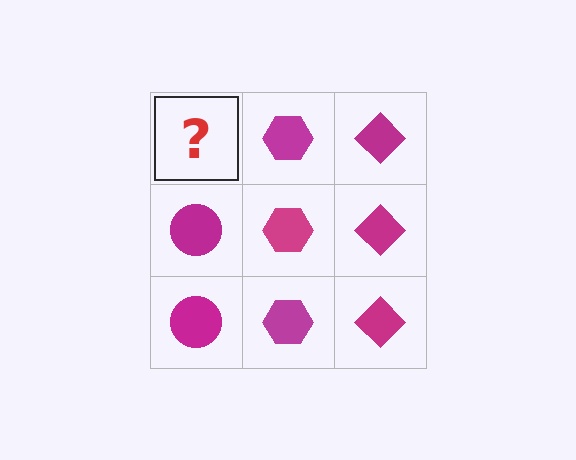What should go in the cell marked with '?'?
The missing cell should contain a magenta circle.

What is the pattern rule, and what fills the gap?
The rule is that each column has a consistent shape. The gap should be filled with a magenta circle.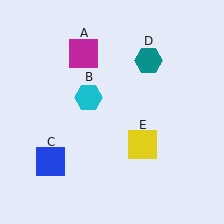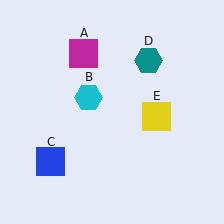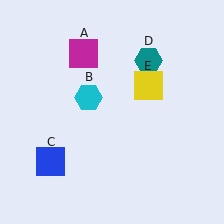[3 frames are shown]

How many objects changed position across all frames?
1 object changed position: yellow square (object E).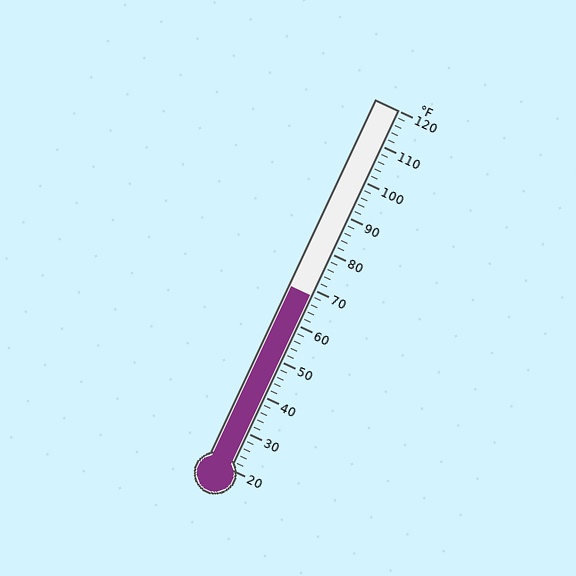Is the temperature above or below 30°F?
The temperature is above 30°F.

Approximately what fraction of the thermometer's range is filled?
The thermometer is filled to approximately 50% of its range.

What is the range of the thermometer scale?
The thermometer scale ranges from 20°F to 120°F.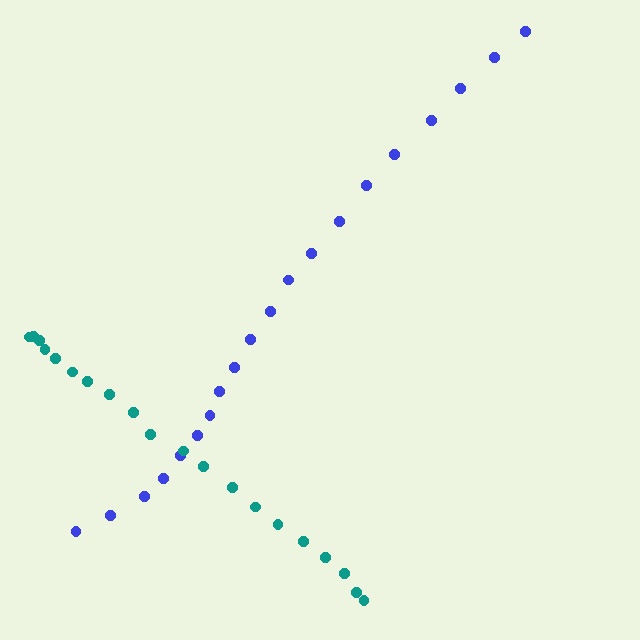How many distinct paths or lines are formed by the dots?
There are 2 distinct paths.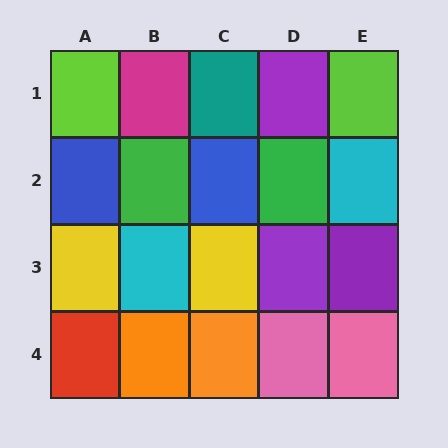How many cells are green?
2 cells are green.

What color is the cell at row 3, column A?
Yellow.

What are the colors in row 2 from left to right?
Blue, green, blue, green, cyan.